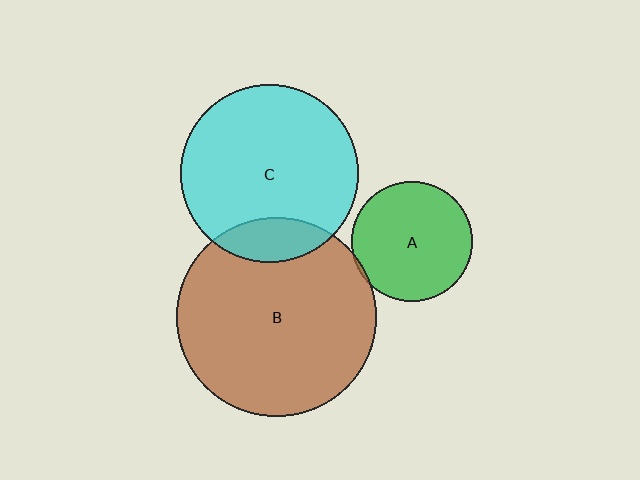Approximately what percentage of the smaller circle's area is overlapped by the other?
Approximately 5%.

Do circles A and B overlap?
Yes.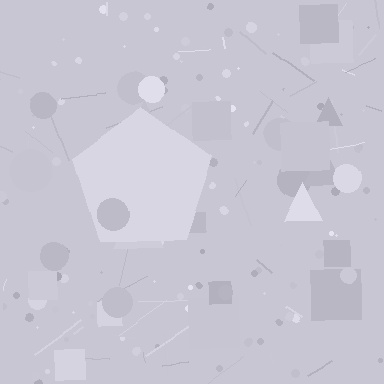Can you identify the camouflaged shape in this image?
The camouflaged shape is a pentagon.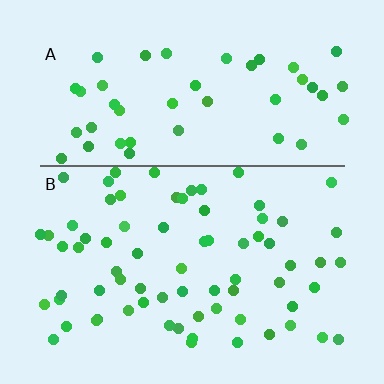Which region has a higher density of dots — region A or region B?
B (the bottom).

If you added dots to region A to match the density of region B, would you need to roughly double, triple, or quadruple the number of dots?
Approximately double.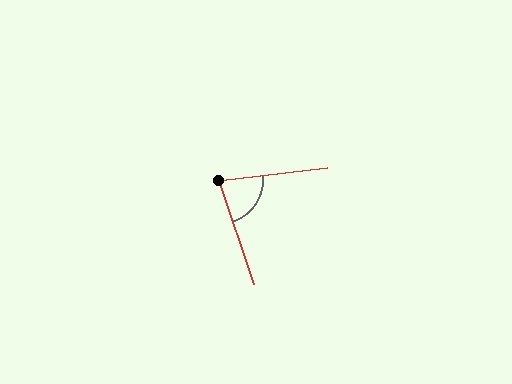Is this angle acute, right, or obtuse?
It is acute.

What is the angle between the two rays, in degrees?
Approximately 78 degrees.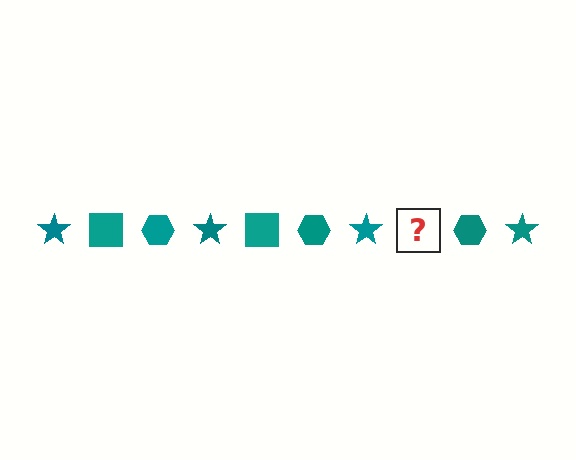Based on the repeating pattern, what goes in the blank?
The blank should be a teal square.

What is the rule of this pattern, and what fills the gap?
The rule is that the pattern cycles through star, square, hexagon shapes in teal. The gap should be filled with a teal square.